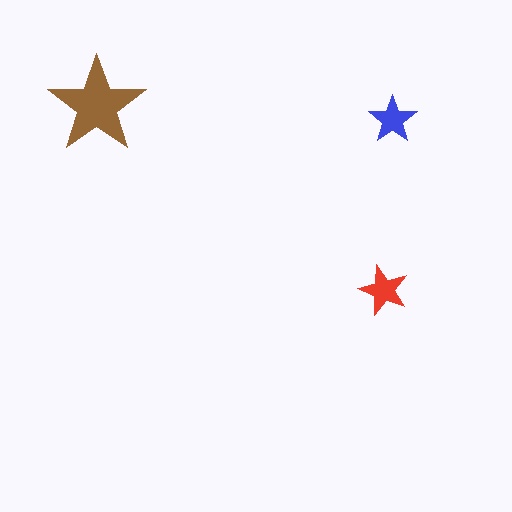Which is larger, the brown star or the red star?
The brown one.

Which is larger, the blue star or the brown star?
The brown one.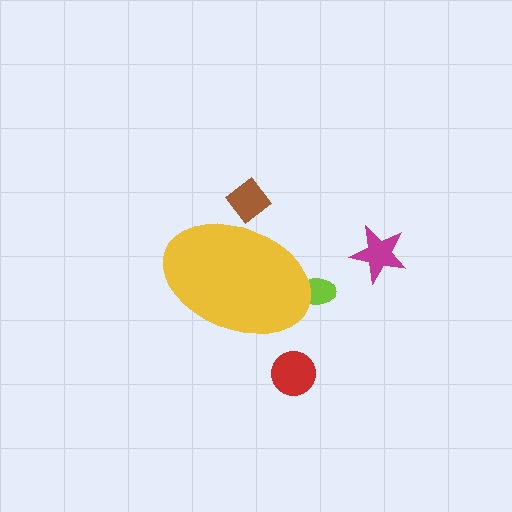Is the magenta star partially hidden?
No, the magenta star is fully visible.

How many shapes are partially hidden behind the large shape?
2 shapes are partially hidden.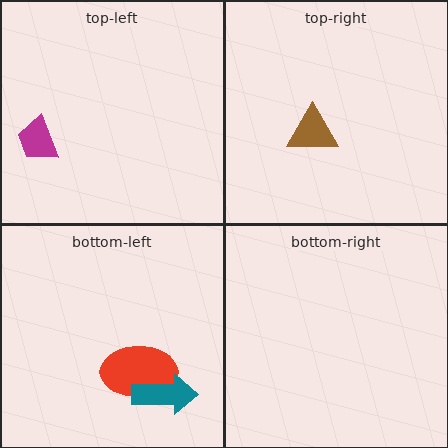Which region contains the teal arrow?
The bottom-left region.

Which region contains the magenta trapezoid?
The top-left region.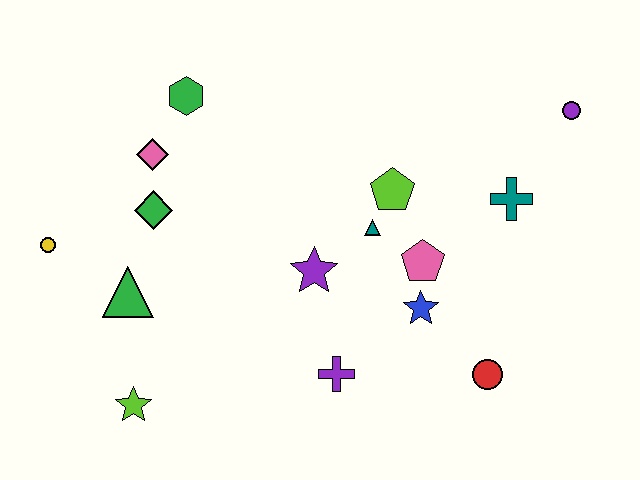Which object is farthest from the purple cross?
The purple circle is farthest from the purple cross.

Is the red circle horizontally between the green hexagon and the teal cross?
Yes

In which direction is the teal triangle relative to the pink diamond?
The teal triangle is to the right of the pink diamond.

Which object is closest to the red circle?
The blue star is closest to the red circle.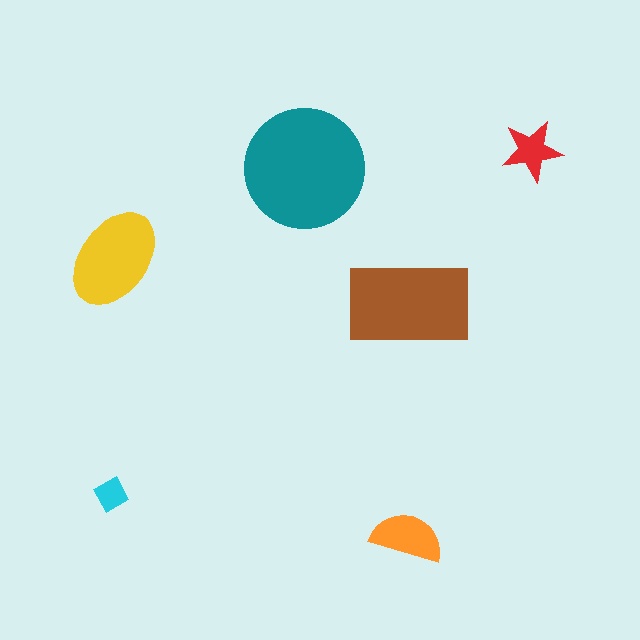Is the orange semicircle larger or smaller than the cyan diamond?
Larger.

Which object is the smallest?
The cyan diamond.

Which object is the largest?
The teal circle.